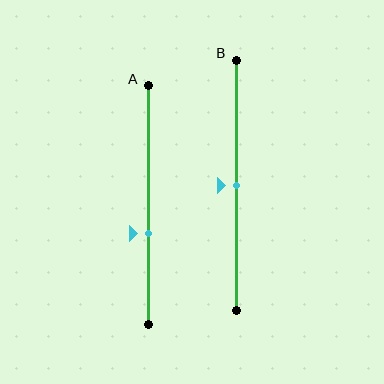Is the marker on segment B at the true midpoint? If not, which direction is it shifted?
Yes, the marker on segment B is at the true midpoint.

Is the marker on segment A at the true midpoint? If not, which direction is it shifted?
No, the marker on segment A is shifted downward by about 12% of the segment length.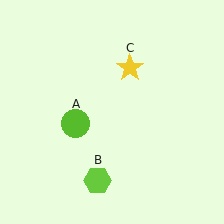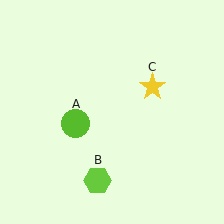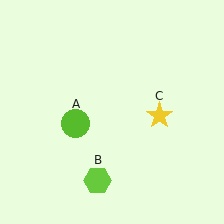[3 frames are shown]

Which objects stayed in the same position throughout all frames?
Lime circle (object A) and lime hexagon (object B) remained stationary.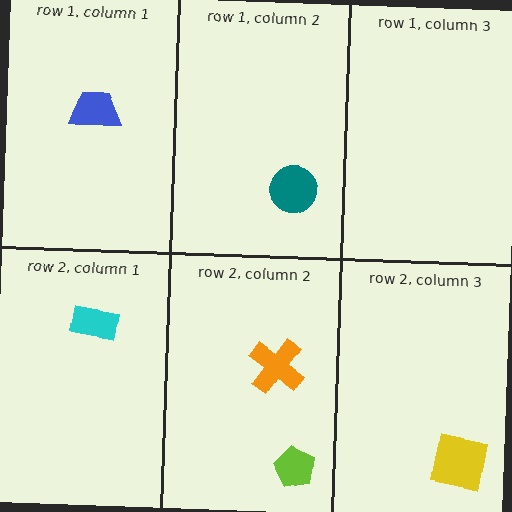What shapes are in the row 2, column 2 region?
The lime pentagon, the orange cross.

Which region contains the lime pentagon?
The row 2, column 2 region.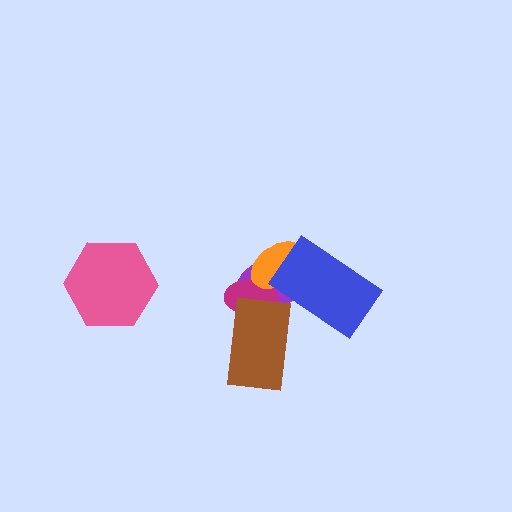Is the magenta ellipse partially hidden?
Yes, it is partially covered by another shape.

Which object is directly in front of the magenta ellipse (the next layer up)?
The orange ellipse is directly in front of the magenta ellipse.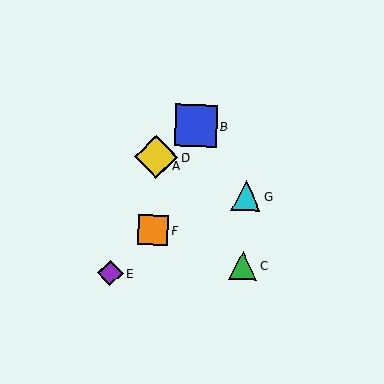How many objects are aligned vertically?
3 objects (A, D, F) are aligned vertically.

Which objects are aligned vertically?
Objects A, D, F are aligned vertically.